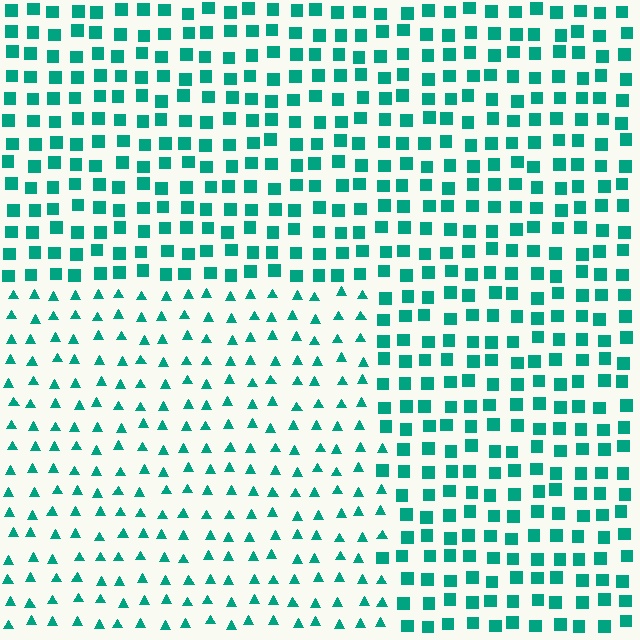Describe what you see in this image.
The image is filled with small teal elements arranged in a uniform grid. A rectangle-shaped region contains triangles, while the surrounding area contains squares. The boundary is defined purely by the change in element shape.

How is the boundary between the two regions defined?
The boundary is defined by a change in element shape: triangles inside vs. squares outside. All elements share the same color and spacing.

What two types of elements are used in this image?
The image uses triangles inside the rectangle region and squares outside it.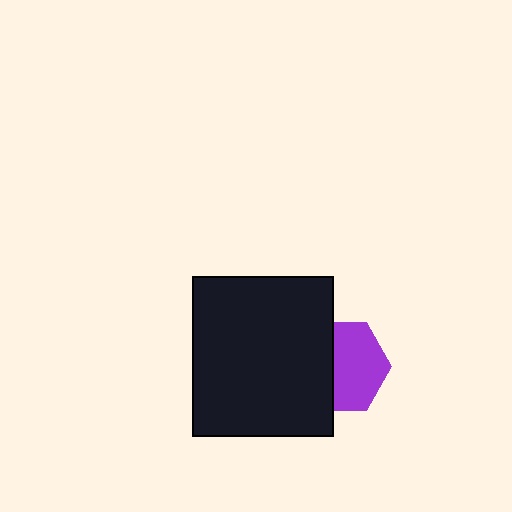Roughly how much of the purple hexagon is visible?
About half of it is visible (roughly 60%).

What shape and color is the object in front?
The object in front is a black rectangle.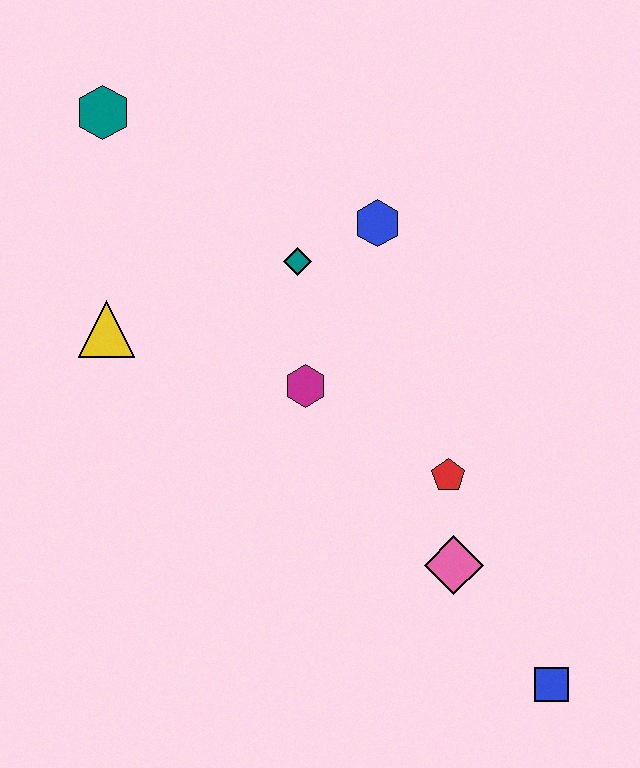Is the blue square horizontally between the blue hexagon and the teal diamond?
No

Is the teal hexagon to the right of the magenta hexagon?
No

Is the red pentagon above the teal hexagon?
No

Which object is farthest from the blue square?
The teal hexagon is farthest from the blue square.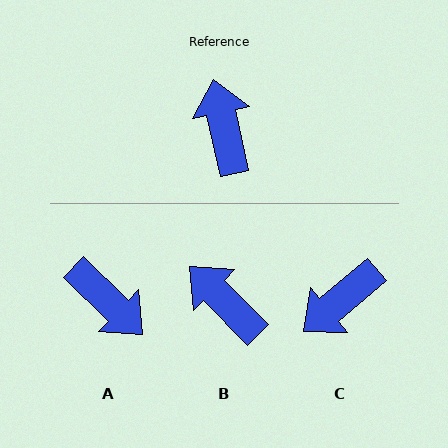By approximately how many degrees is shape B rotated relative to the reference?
Approximately 32 degrees counter-clockwise.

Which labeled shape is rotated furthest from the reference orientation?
A, about 147 degrees away.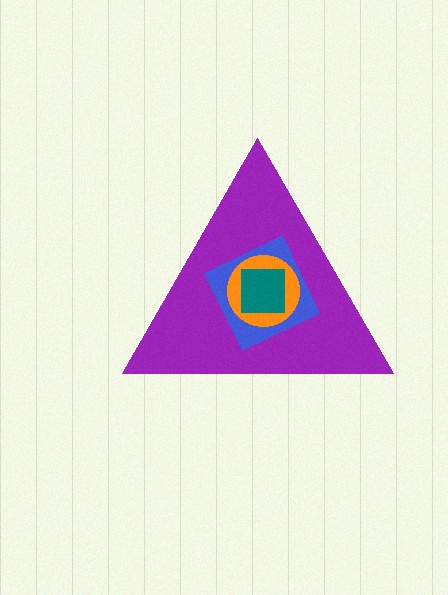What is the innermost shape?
The teal square.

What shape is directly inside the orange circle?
The teal square.